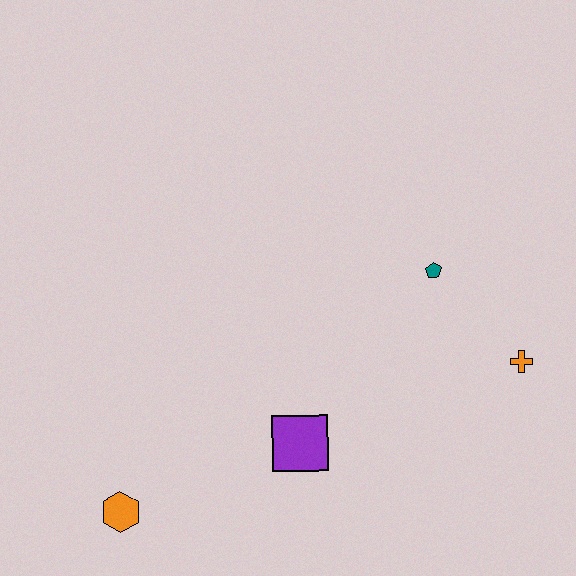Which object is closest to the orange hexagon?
The purple square is closest to the orange hexagon.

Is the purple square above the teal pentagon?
No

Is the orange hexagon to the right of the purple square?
No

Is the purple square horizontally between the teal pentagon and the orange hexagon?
Yes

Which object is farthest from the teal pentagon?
The orange hexagon is farthest from the teal pentagon.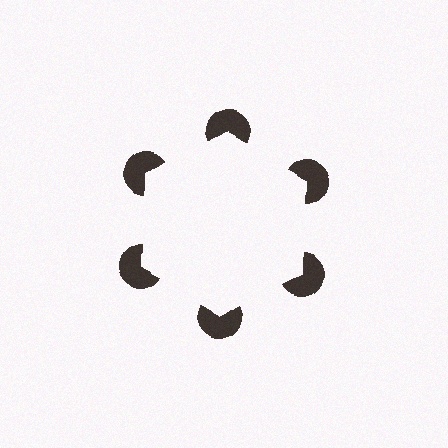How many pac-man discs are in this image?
There are 6 — one at each vertex of the illusory hexagon.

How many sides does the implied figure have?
6 sides.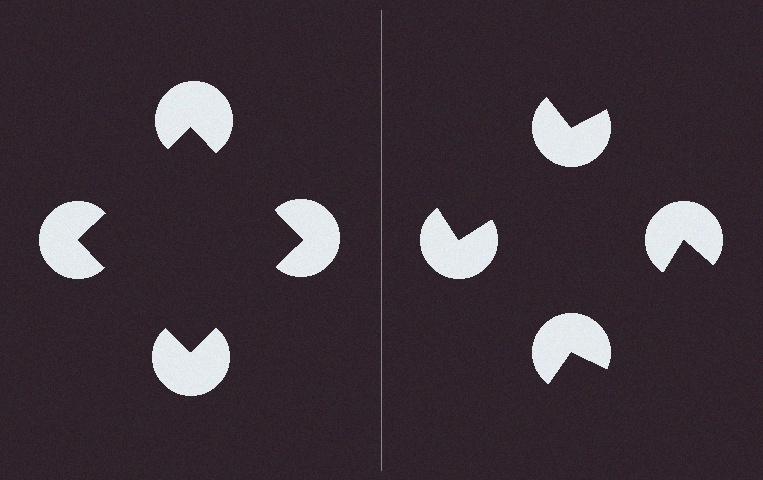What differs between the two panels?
The pac-man discs are positioned identically on both sides; only the wedge orientations differ. On the left they align to a square; on the right they are misaligned.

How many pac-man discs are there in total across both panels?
8 — 4 on each side.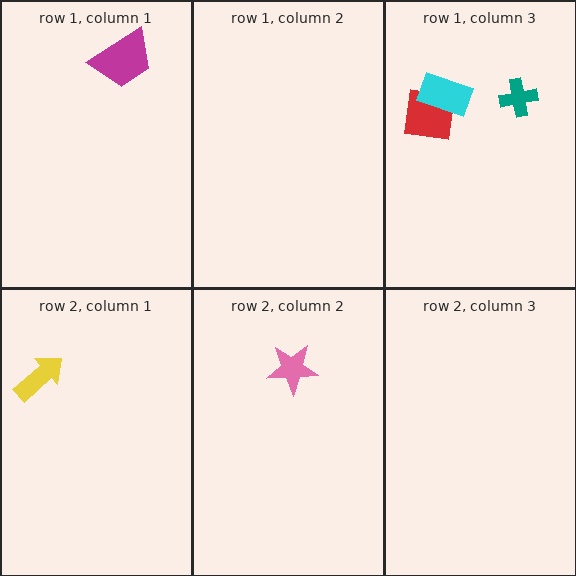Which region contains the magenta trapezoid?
The row 1, column 1 region.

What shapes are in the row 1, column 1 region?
The magenta trapezoid.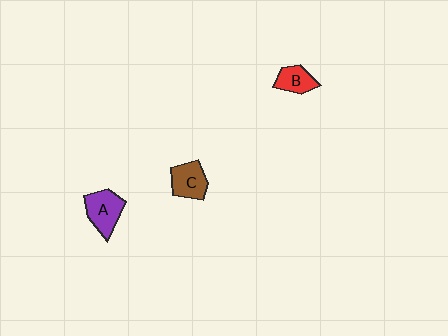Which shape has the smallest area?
Shape B (red).